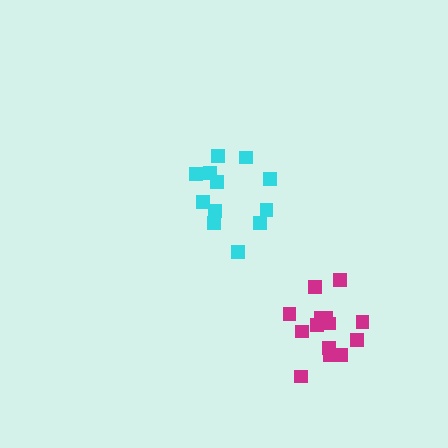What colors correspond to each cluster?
The clusters are colored: cyan, magenta.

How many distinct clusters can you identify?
There are 2 distinct clusters.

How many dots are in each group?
Group 1: 12 dots, Group 2: 14 dots (26 total).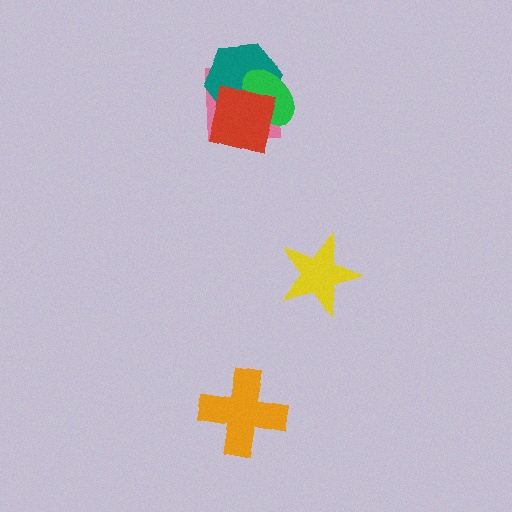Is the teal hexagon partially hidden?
Yes, it is partially covered by another shape.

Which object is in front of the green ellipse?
The red square is in front of the green ellipse.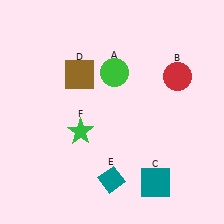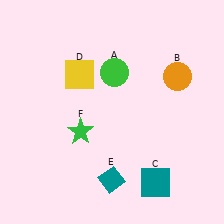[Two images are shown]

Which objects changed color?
B changed from red to orange. D changed from brown to yellow.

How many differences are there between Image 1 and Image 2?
There are 2 differences between the two images.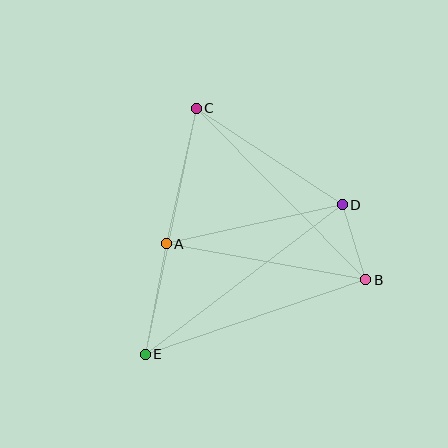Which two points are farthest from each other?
Points C and E are farthest from each other.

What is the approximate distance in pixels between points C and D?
The distance between C and D is approximately 175 pixels.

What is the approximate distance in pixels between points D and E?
The distance between D and E is approximately 247 pixels.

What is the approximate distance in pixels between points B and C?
The distance between B and C is approximately 241 pixels.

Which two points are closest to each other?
Points B and D are closest to each other.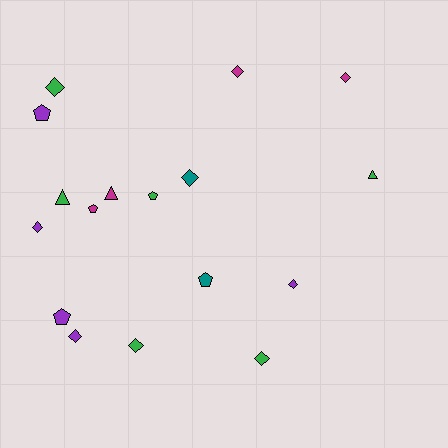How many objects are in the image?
There are 17 objects.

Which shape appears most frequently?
Diamond, with 9 objects.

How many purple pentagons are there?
There are 2 purple pentagons.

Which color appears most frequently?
Green, with 6 objects.